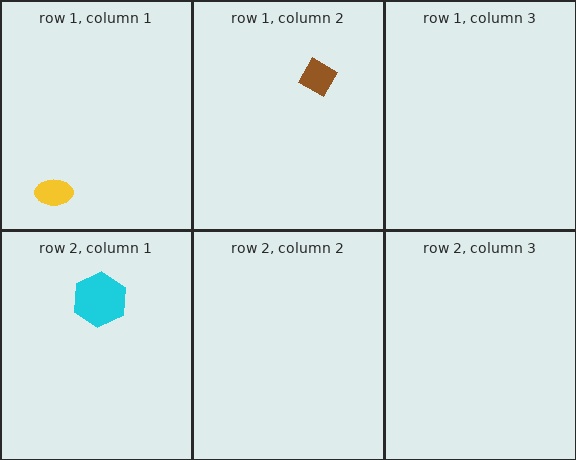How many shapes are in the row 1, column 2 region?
1.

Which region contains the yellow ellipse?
The row 1, column 1 region.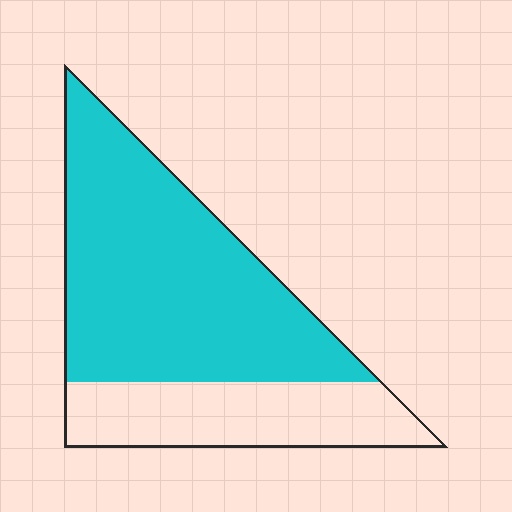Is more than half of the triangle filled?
Yes.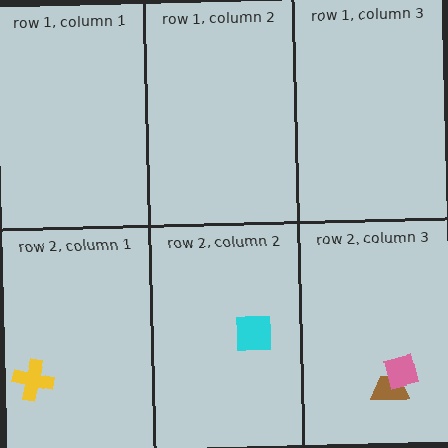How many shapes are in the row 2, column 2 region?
1.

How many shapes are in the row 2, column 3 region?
2.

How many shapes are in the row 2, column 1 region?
1.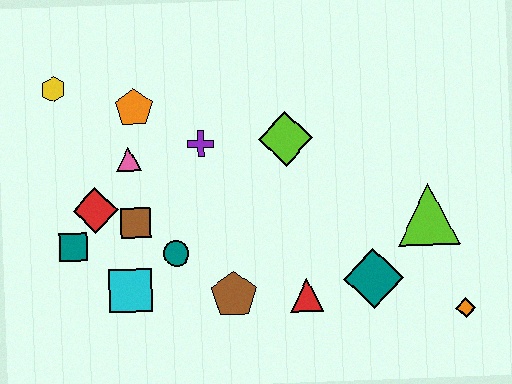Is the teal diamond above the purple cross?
No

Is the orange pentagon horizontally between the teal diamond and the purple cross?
No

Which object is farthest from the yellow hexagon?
The orange diamond is farthest from the yellow hexagon.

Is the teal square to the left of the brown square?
Yes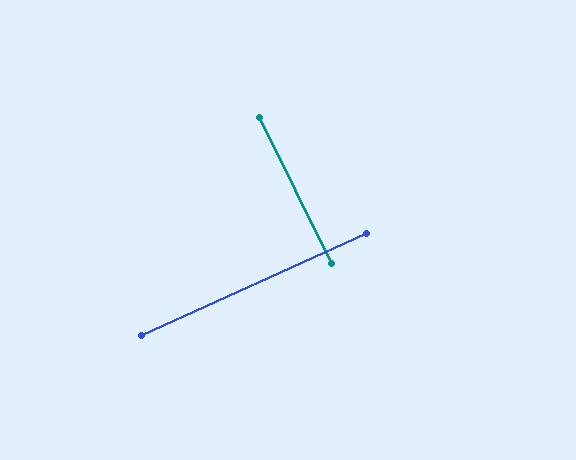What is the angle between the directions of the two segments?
Approximately 88 degrees.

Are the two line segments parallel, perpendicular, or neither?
Perpendicular — they meet at approximately 88°.